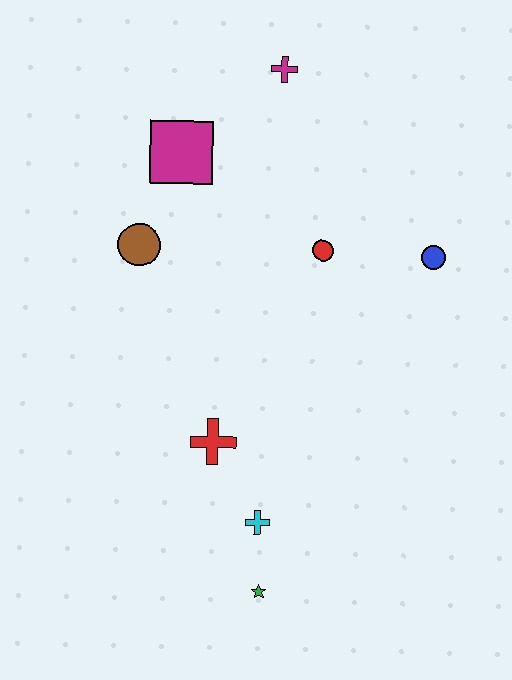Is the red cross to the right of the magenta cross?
No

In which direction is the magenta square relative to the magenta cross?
The magenta square is to the left of the magenta cross.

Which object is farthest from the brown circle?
The green star is farthest from the brown circle.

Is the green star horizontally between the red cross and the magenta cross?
Yes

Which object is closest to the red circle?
The blue circle is closest to the red circle.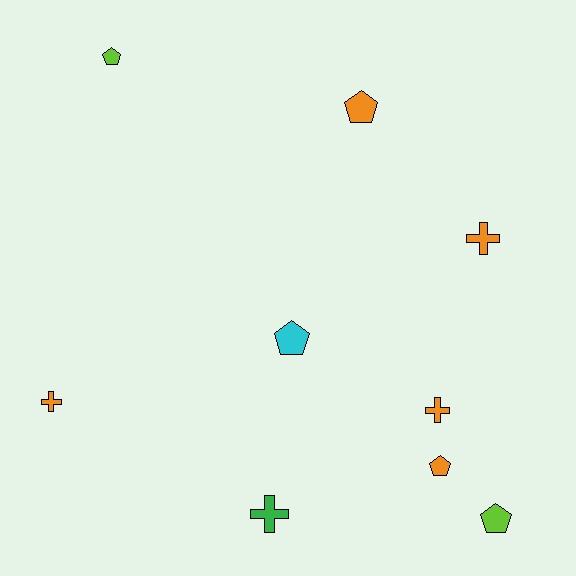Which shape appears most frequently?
Pentagon, with 5 objects.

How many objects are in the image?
There are 9 objects.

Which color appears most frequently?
Orange, with 5 objects.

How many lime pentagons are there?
There are 2 lime pentagons.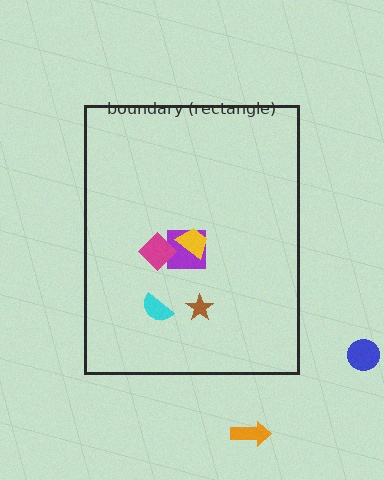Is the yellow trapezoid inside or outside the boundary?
Inside.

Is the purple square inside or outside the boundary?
Inside.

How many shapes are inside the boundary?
5 inside, 2 outside.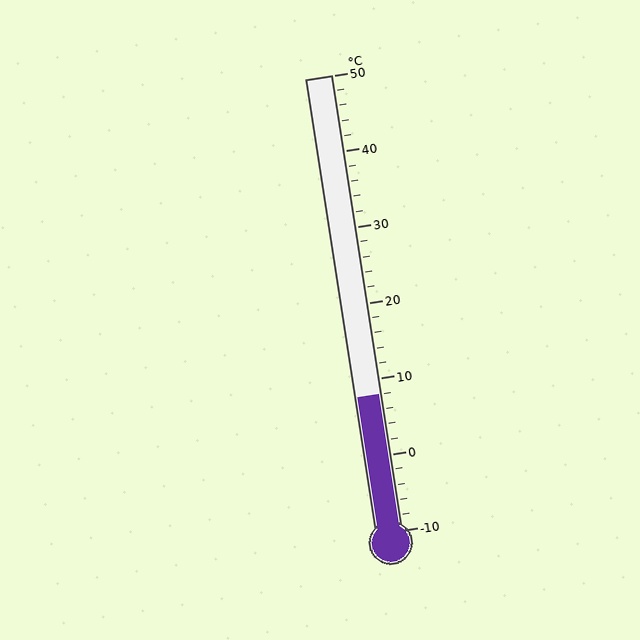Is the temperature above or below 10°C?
The temperature is below 10°C.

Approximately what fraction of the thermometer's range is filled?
The thermometer is filled to approximately 30% of its range.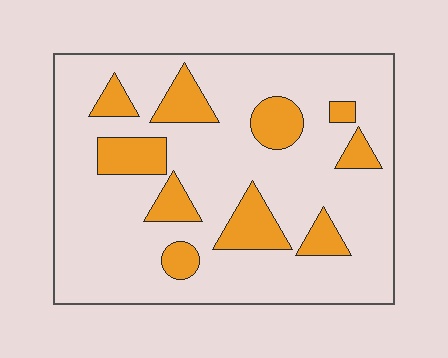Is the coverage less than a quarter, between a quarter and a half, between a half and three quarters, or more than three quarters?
Less than a quarter.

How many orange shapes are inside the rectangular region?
10.